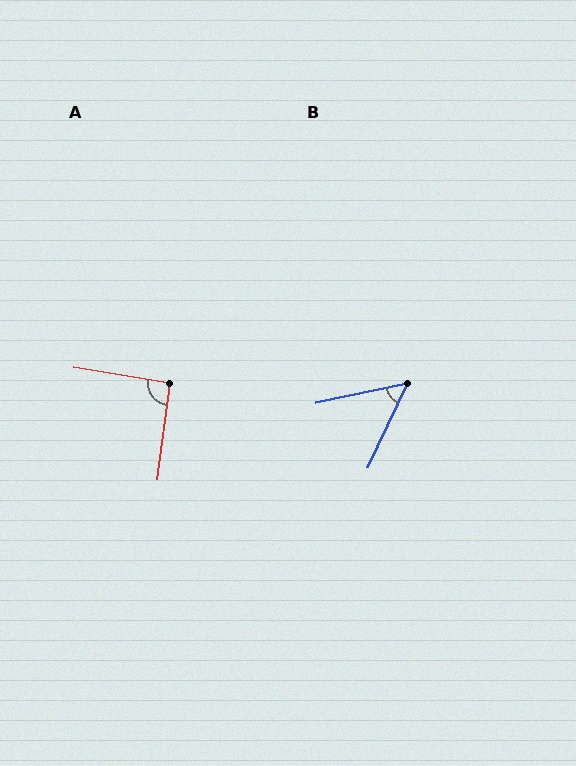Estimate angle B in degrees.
Approximately 53 degrees.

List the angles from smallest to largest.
B (53°), A (92°).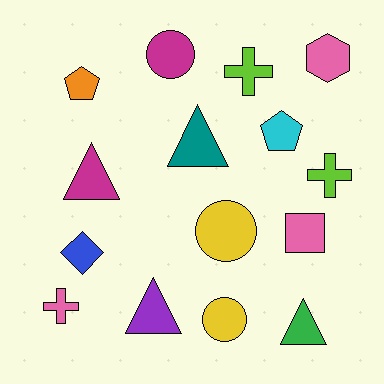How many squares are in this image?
There is 1 square.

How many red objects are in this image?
There are no red objects.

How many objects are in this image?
There are 15 objects.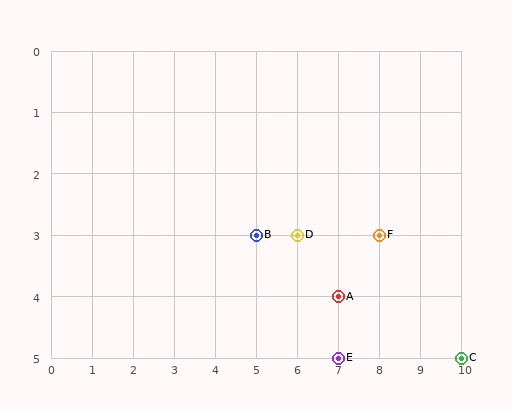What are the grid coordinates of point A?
Point A is at grid coordinates (7, 4).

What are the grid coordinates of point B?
Point B is at grid coordinates (5, 3).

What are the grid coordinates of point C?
Point C is at grid coordinates (10, 5).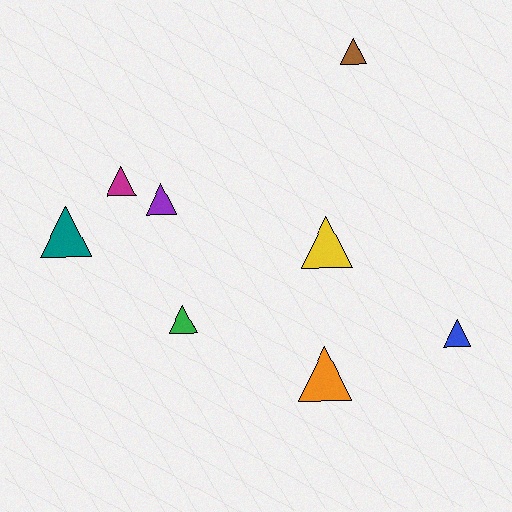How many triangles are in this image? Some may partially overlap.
There are 8 triangles.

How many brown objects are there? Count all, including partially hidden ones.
There is 1 brown object.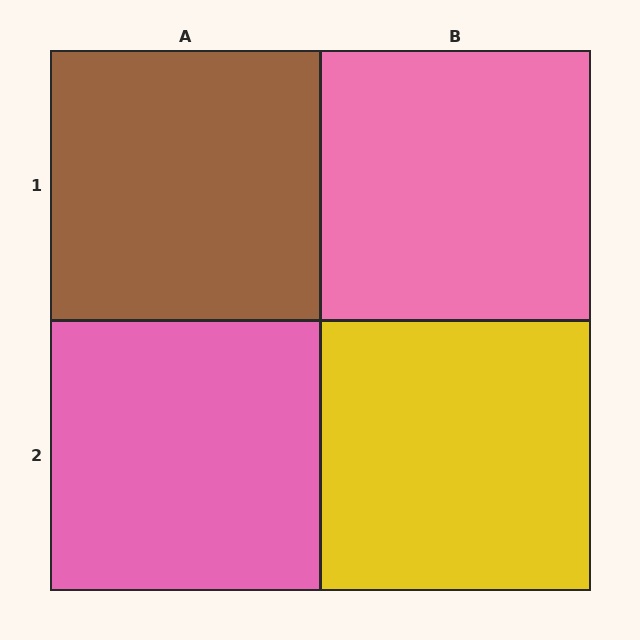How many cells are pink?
2 cells are pink.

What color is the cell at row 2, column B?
Yellow.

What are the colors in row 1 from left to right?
Brown, pink.